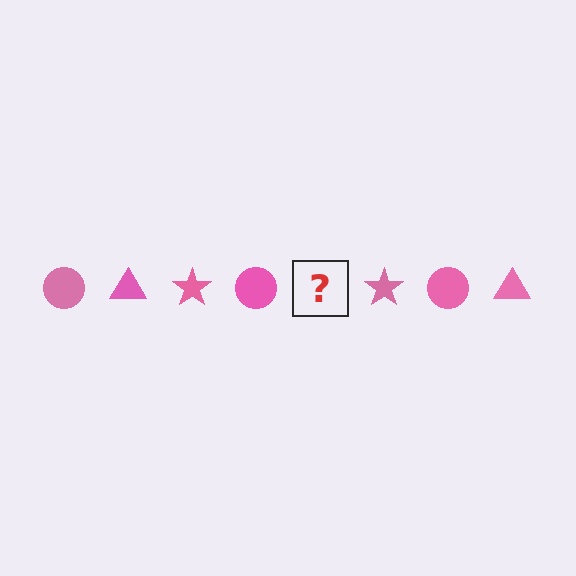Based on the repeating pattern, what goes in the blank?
The blank should be a pink triangle.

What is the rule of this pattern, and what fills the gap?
The rule is that the pattern cycles through circle, triangle, star shapes in pink. The gap should be filled with a pink triangle.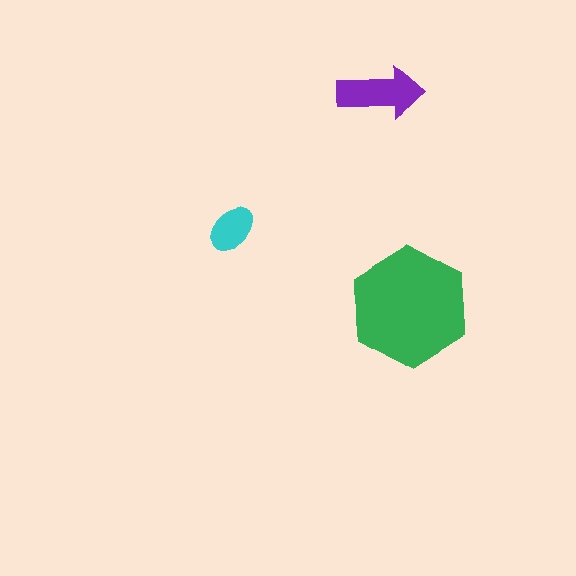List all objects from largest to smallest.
The green hexagon, the purple arrow, the cyan ellipse.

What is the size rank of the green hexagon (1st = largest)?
1st.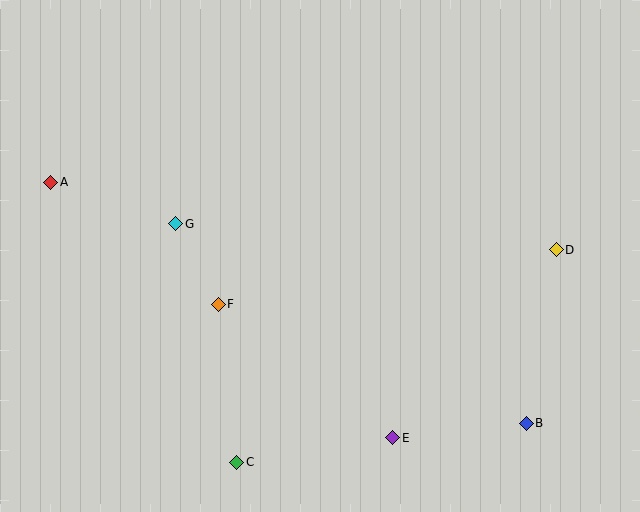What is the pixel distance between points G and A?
The distance between G and A is 131 pixels.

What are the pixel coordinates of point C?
Point C is at (237, 462).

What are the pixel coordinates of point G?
Point G is at (175, 224).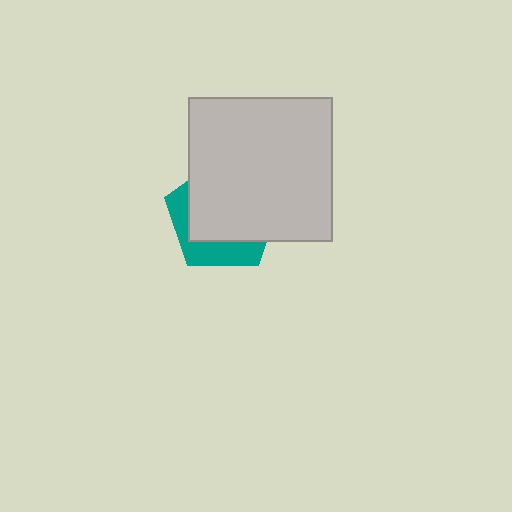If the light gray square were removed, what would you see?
You would see the complete teal pentagon.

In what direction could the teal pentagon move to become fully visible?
The teal pentagon could move toward the lower-left. That would shift it out from behind the light gray square entirely.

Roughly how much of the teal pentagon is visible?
A small part of it is visible (roughly 32%).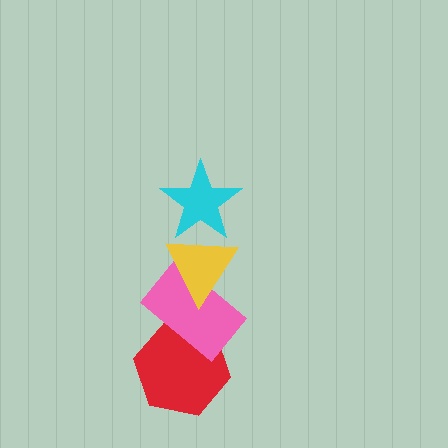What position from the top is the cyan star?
The cyan star is 1st from the top.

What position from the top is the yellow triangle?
The yellow triangle is 2nd from the top.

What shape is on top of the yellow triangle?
The cyan star is on top of the yellow triangle.